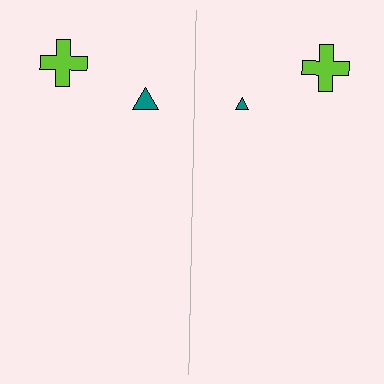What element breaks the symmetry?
The teal triangle on the right side has a different size than its mirror counterpart.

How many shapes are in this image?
There are 4 shapes in this image.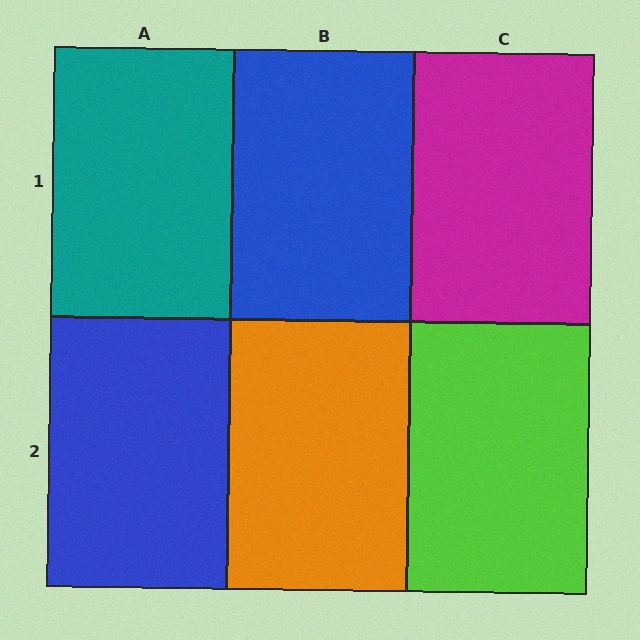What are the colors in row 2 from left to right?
Blue, orange, lime.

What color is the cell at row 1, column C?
Magenta.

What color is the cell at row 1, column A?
Teal.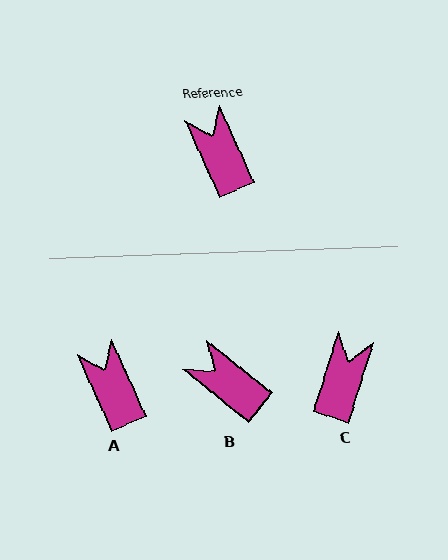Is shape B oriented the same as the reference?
No, it is off by about 27 degrees.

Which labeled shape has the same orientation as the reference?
A.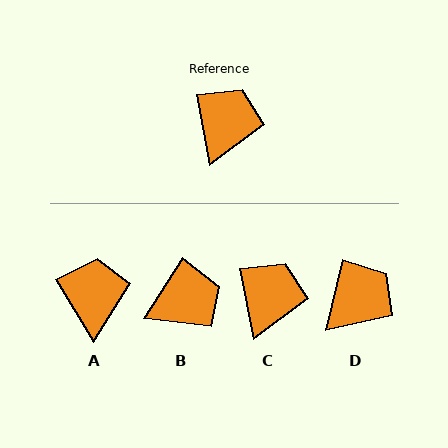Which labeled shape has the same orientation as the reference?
C.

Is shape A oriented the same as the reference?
No, it is off by about 21 degrees.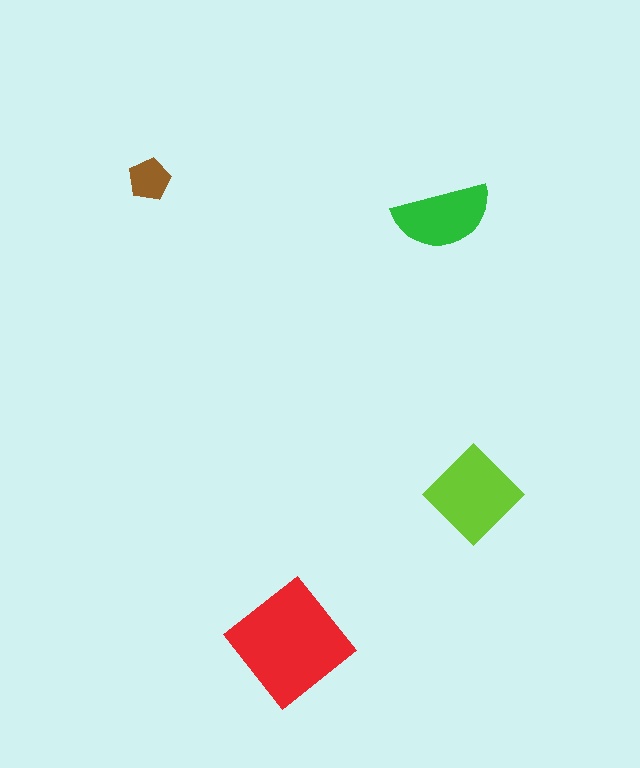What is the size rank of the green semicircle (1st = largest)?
3rd.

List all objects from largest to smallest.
The red diamond, the lime diamond, the green semicircle, the brown pentagon.